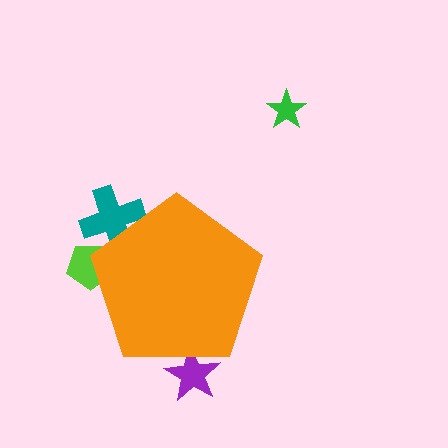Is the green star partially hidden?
No, the green star is fully visible.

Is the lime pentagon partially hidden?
Yes, the lime pentagon is partially hidden behind the orange pentagon.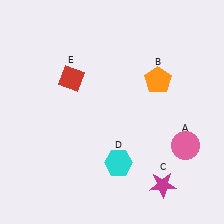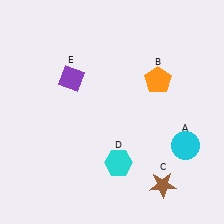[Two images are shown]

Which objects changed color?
A changed from pink to cyan. C changed from magenta to brown. E changed from red to purple.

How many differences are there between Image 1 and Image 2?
There are 3 differences between the two images.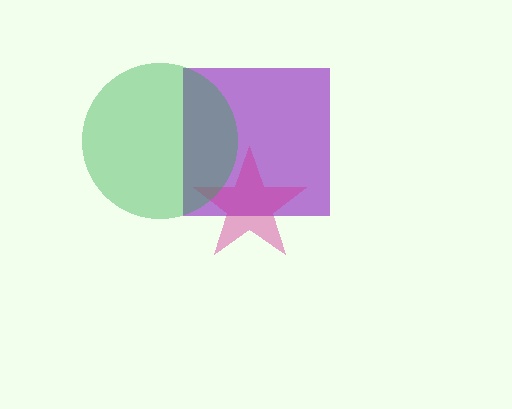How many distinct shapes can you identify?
There are 3 distinct shapes: a purple square, a magenta star, a green circle.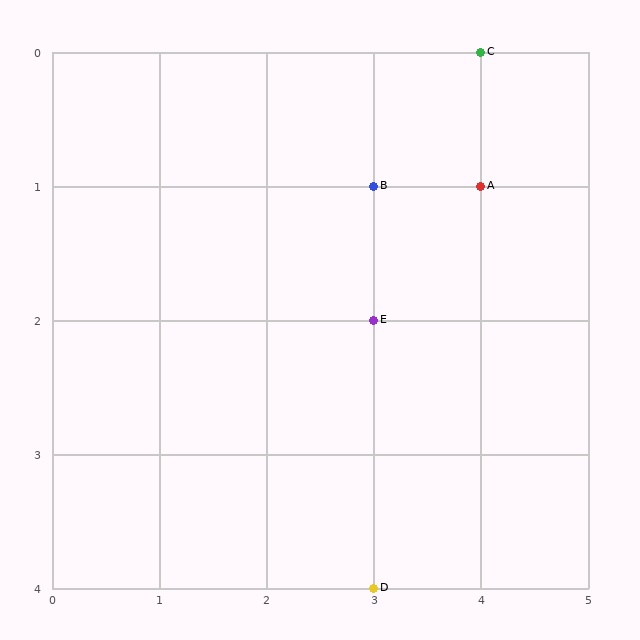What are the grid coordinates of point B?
Point B is at grid coordinates (3, 1).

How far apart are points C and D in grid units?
Points C and D are 1 column and 4 rows apart (about 4.1 grid units diagonally).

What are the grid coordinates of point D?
Point D is at grid coordinates (3, 4).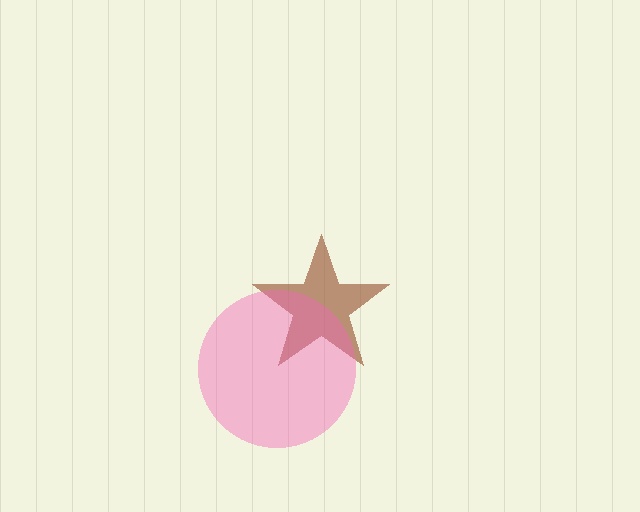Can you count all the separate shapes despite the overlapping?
Yes, there are 2 separate shapes.